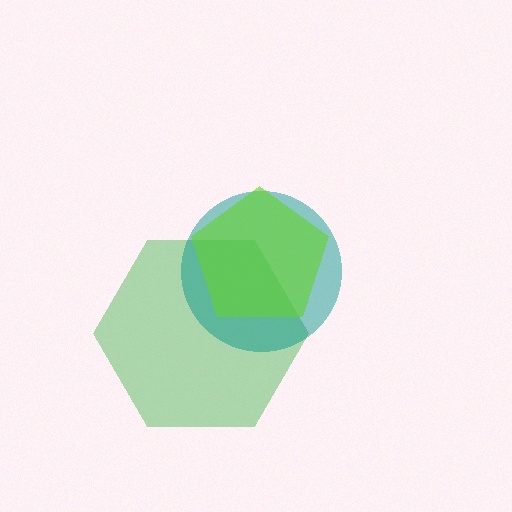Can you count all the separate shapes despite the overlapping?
Yes, there are 3 separate shapes.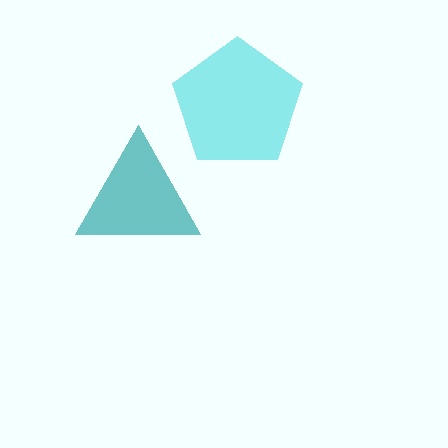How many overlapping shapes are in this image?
There are 2 overlapping shapes in the image.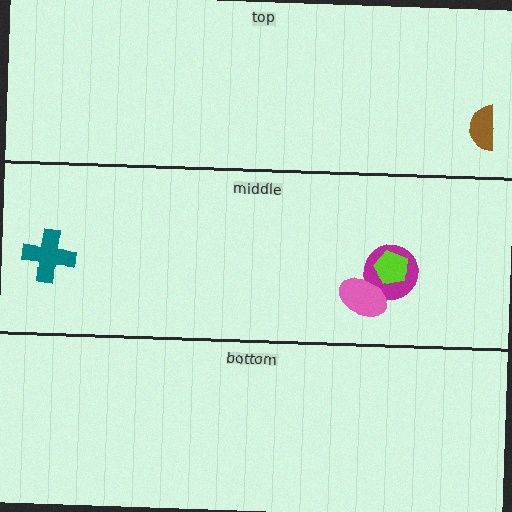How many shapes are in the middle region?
4.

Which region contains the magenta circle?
The middle region.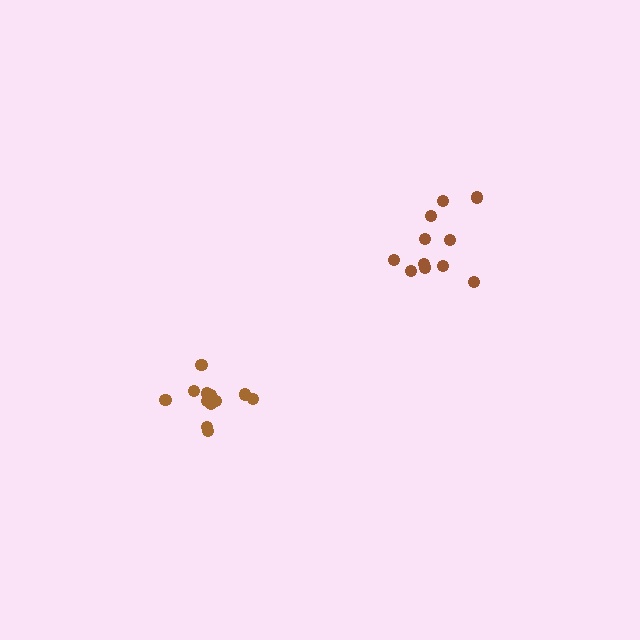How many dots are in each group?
Group 1: 11 dots, Group 2: 12 dots (23 total).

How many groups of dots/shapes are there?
There are 2 groups.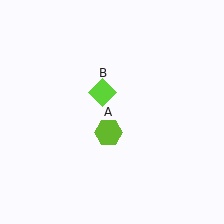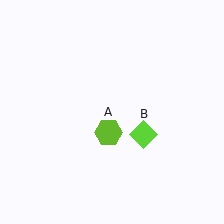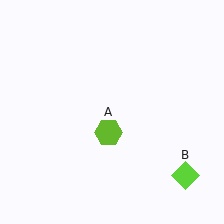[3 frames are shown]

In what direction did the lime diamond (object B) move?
The lime diamond (object B) moved down and to the right.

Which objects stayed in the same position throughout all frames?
Lime hexagon (object A) remained stationary.